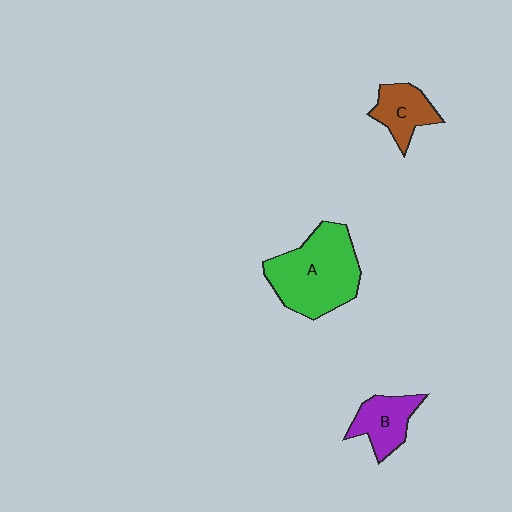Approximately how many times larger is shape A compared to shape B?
Approximately 2.1 times.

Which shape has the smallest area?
Shape C (brown).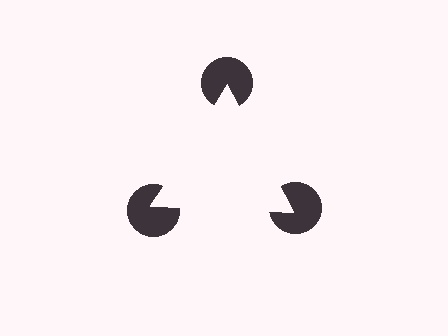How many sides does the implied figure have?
3 sides.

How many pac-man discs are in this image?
There are 3 — one at each vertex of the illusory triangle.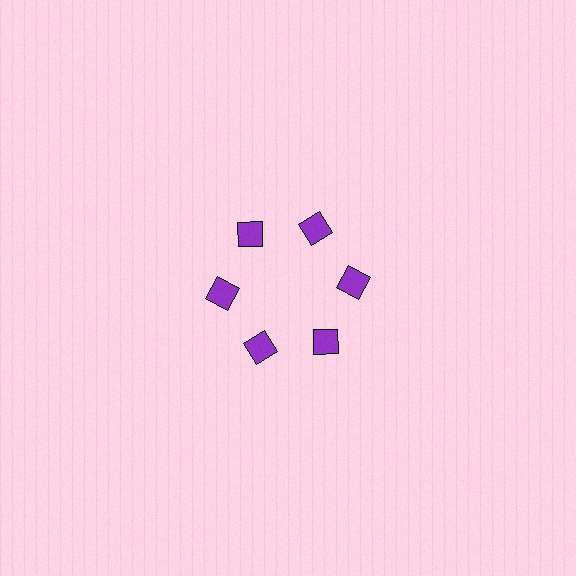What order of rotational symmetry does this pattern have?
This pattern has 6-fold rotational symmetry.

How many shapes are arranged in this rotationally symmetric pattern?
There are 6 shapes, arranged in 6 groups of 1.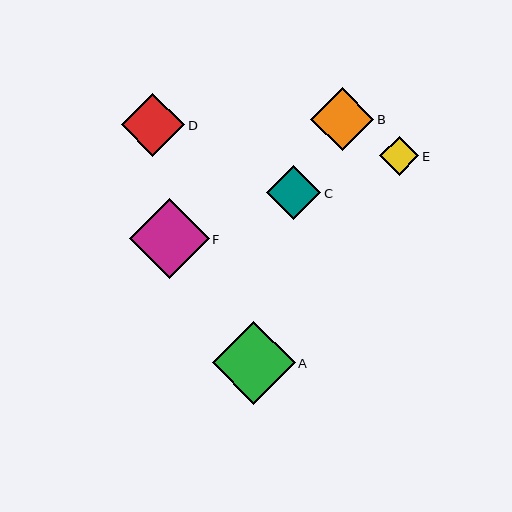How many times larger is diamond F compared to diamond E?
Diamond F is approximately 2.0 times the size of diamond E.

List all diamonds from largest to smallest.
From largest to smallest: A, F, D, B, C, E.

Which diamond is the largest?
Diamond A is the largest with a size of approximately 83 pixels.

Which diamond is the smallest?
Diamond E is the smallest with a size of approximately 39 pixels.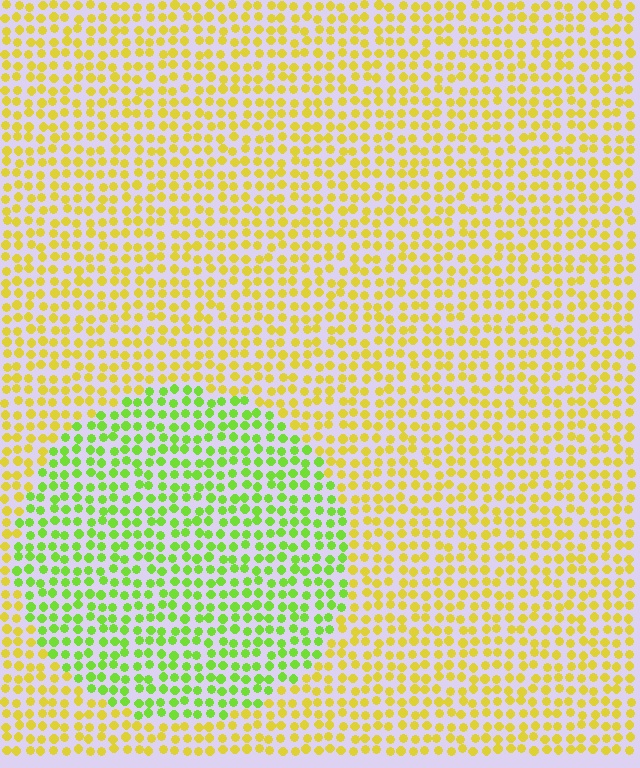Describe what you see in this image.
The image is filled with small yellow elements in a uniform arrangement. A circle-shaped region is visible where the elements are tinted to a slightly different hue, forming a subtle color boundary.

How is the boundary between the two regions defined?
The boundary is defined purely by a slight shift in hue (about 44 degrees). Spacing, size, and orientation are identical on both sides.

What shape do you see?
I see a circle.